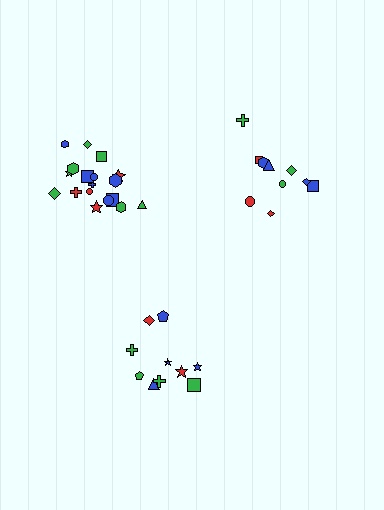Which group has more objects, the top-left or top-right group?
The top-left group.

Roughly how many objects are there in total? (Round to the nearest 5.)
Roughly 40 objects in total.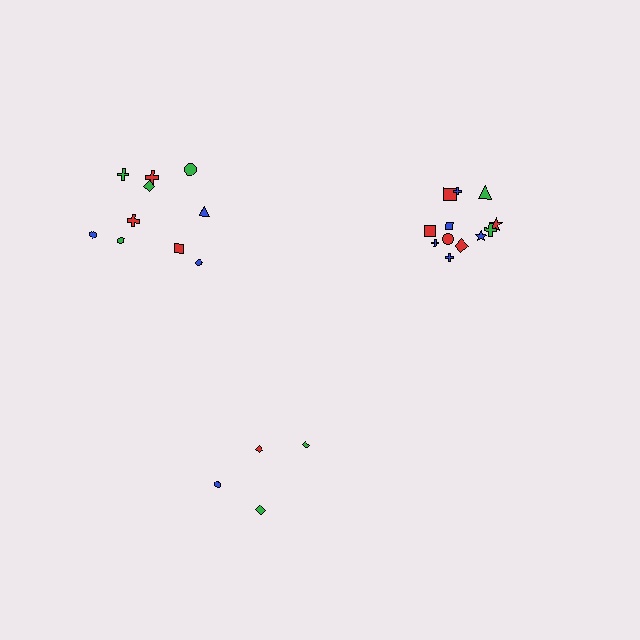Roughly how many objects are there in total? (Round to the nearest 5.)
Roughly 25 objects in total.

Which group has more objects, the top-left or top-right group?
The top-right group.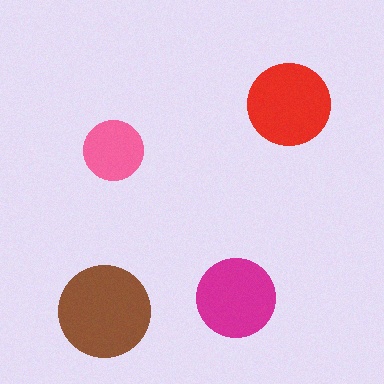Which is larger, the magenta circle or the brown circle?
The brown one.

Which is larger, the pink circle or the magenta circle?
The magenta one.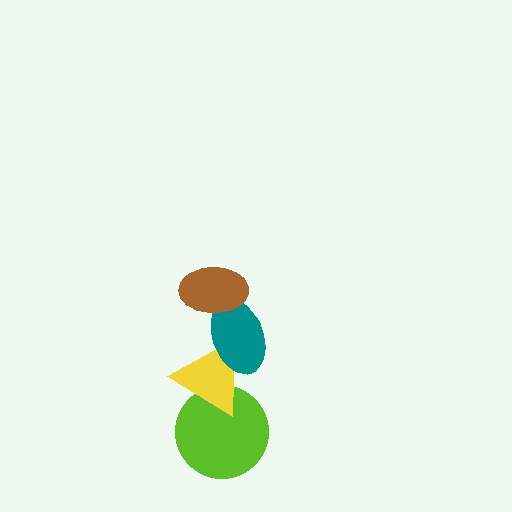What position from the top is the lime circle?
The lime circle is 4th from the top.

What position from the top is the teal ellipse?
The teal ellipse is 2nd from the top.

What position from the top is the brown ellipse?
The brown ellipse is 1st from the top.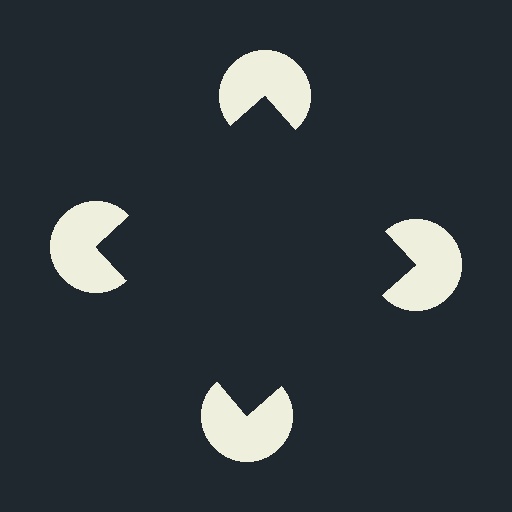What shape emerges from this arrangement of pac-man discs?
An illusory square — its edges are inferred from the aligned wedge cuts in the pac-man discs, not physically drawn.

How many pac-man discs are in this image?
There are 4 — one at each vertex of the illusory square.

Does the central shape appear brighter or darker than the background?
It typically appears slightly darker than the background, even though no actual brightness change is drawn.